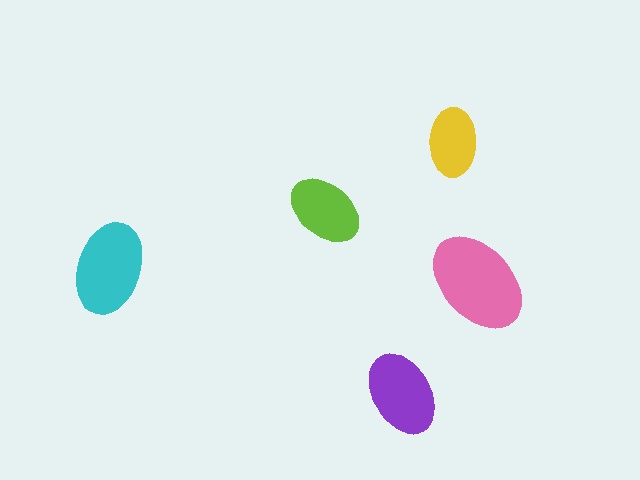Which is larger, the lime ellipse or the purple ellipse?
The purple one.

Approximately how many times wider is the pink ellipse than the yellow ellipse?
About 1.5 times wider.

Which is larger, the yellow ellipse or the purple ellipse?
The purple one.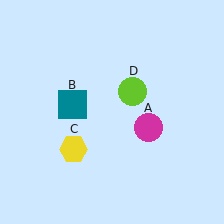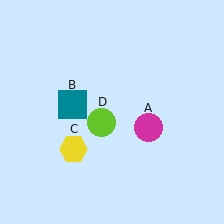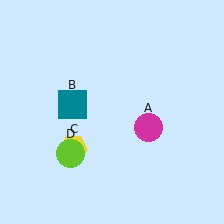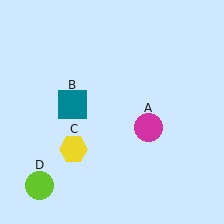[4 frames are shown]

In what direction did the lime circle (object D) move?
The lime circle (object D) moved down and to the left.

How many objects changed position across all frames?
1 object changed position: lime circle (object D).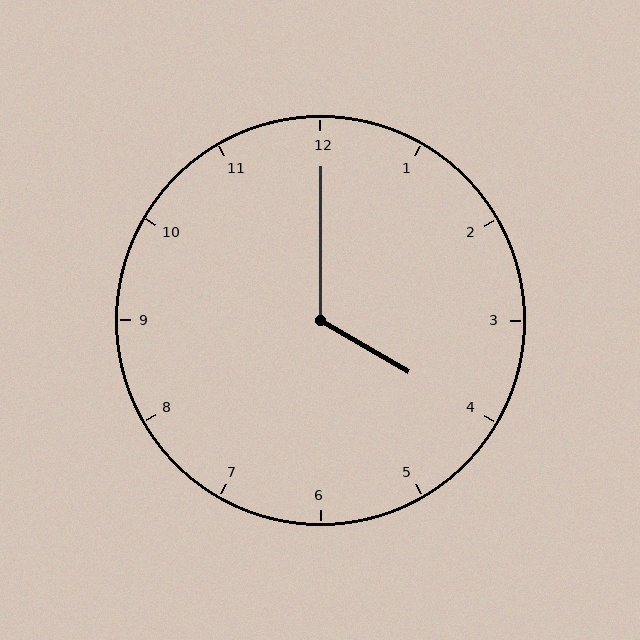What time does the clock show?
4:00.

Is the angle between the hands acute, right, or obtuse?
It is obtuse.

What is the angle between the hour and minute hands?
Approximately 120 degrees.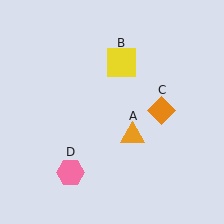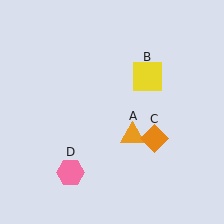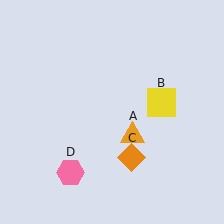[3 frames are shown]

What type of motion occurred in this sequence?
The yellow square (object B), orange diamond (object C) rotated clockwise around the center of the scene.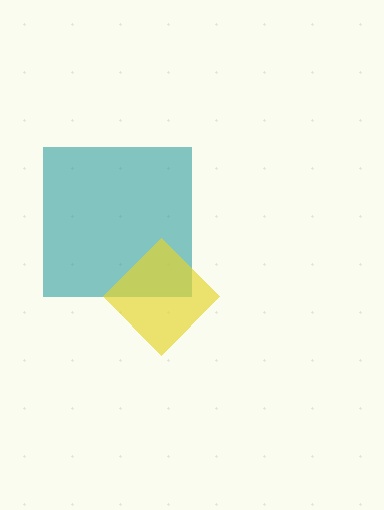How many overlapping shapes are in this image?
There are 2 overlapping shapes in the image.